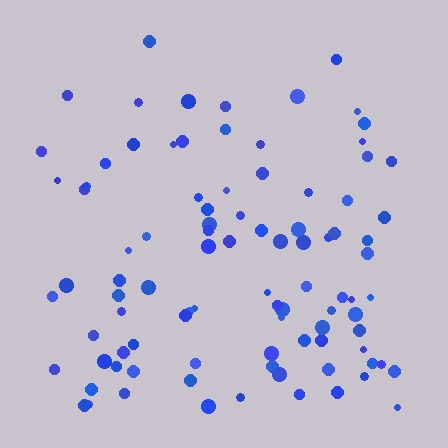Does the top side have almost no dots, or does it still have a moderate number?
Still a moderate number, just noticeably fewer than the bottom.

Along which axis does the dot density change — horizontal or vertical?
Vertical.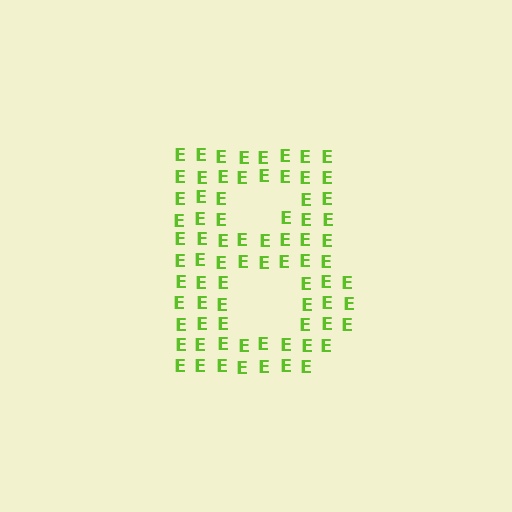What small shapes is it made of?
It is made of small letter E's.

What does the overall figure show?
The overall figure shows the letter B.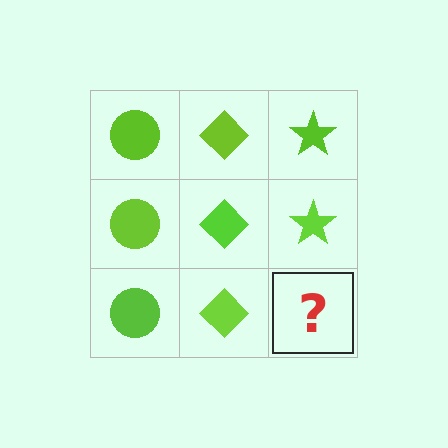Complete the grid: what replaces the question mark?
The question mark should be replaced with a lime star.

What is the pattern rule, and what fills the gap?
The rule is that each column has a consistent shape. The gap should be filled with a lime star.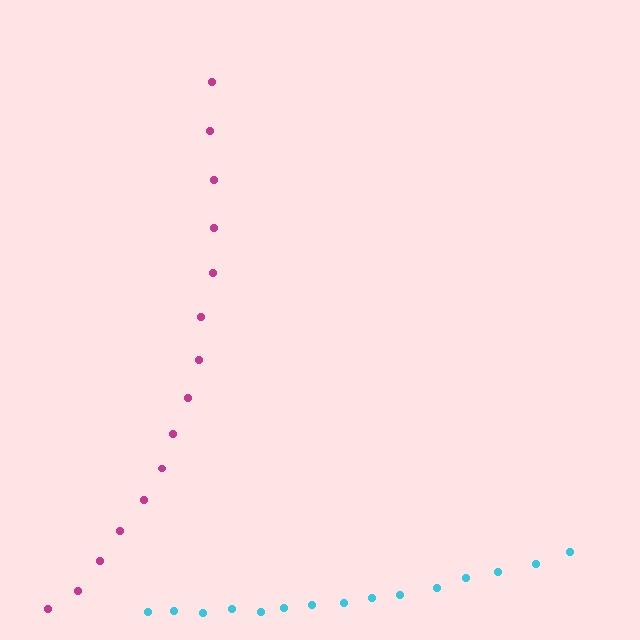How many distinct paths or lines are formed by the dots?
There are 2 distinct paths.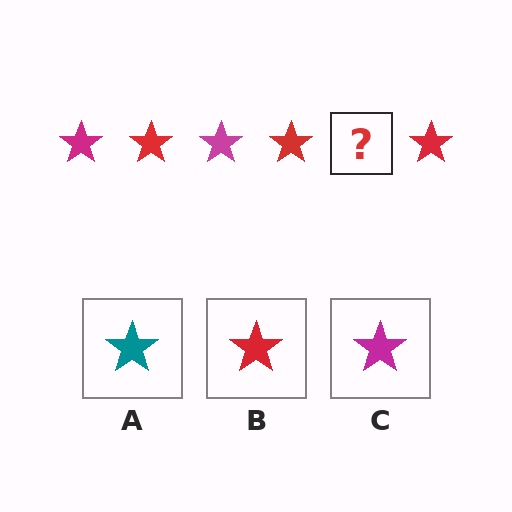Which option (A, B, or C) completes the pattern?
C.